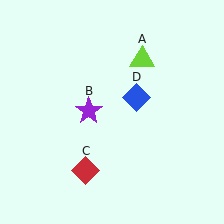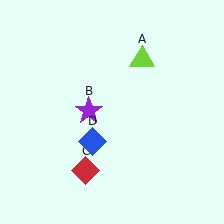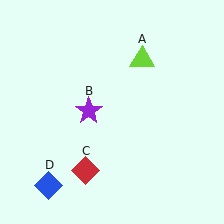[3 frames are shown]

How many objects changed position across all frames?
1 object changed position: blue diamond (object D).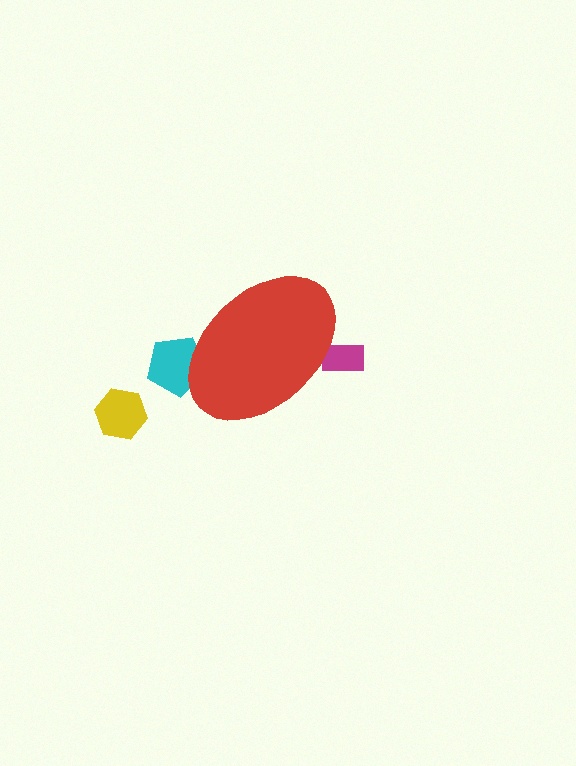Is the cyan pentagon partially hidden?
Yes, the cyan pentagon is partially hidden behind the red ellipse.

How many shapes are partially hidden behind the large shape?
2 shapes are partially hidden.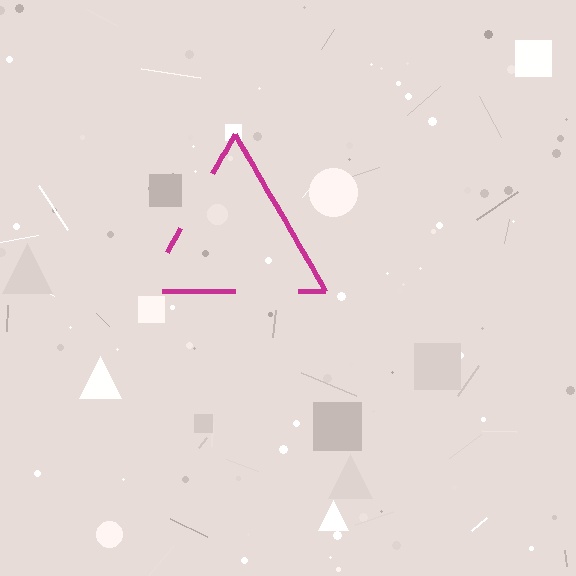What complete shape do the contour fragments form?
The contour fragments form a triangle.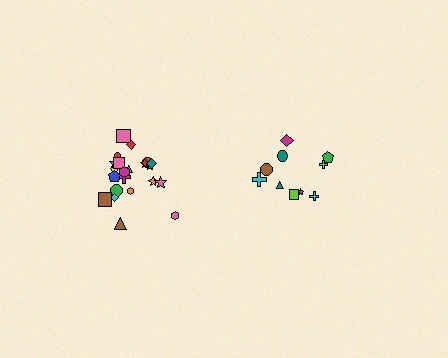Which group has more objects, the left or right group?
The left group.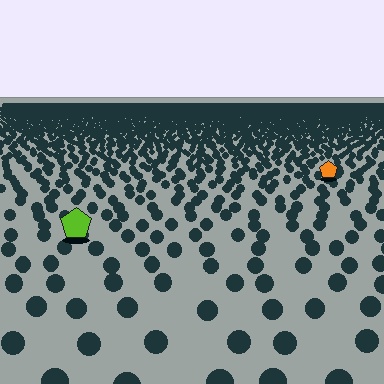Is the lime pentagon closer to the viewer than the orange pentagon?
Yes. The lime pentagon is closer — you can tell from the texture gradient: the ground texture is coarser near it.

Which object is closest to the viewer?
The lime pentagon is closest. The texture marks near it are larger and more spread out.